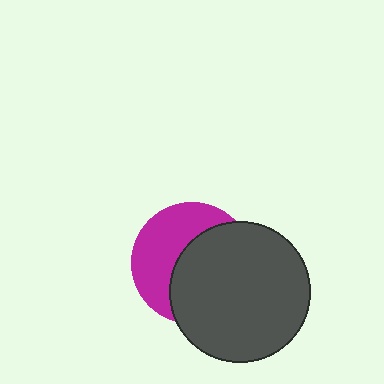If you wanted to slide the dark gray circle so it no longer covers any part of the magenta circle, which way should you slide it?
Slide it right — that is the most direct way to separate the two shapes.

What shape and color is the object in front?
The object in front is a dark gray circle.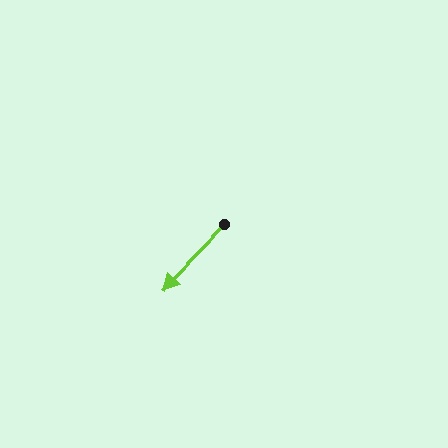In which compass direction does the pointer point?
Southwest.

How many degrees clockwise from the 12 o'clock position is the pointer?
Approximately 225 degrees.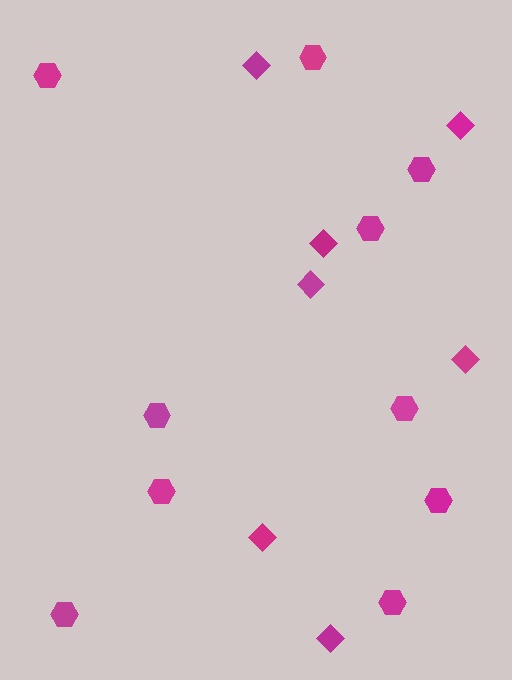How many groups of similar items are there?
There are 2 groups: one group of diamonds (7) and one group of hexagons (10).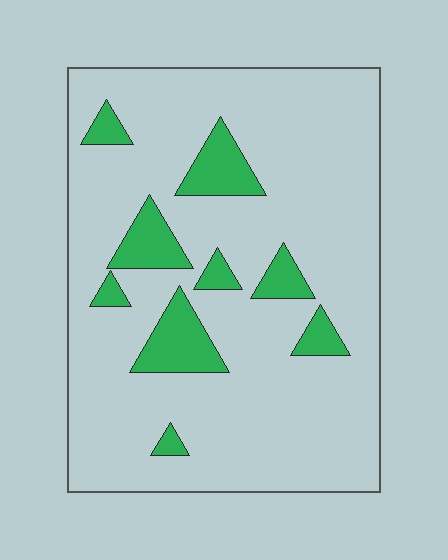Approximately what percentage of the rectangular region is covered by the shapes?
Approximately 15%.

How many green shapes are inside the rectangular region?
9.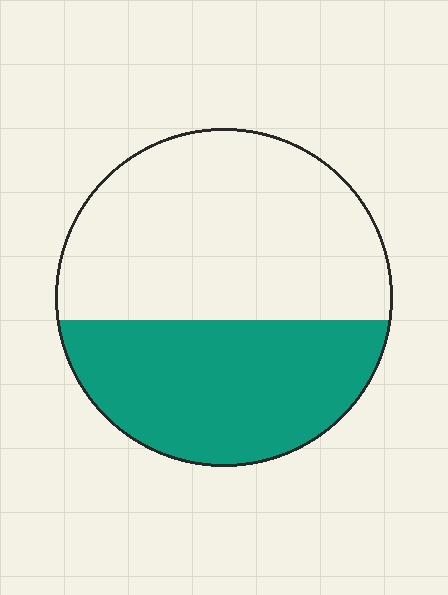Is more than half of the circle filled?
No.